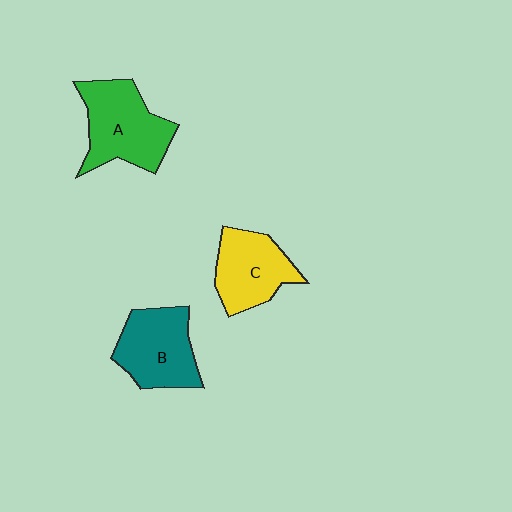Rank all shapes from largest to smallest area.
From largest to smallest: A (green), B (teal), C (yellow).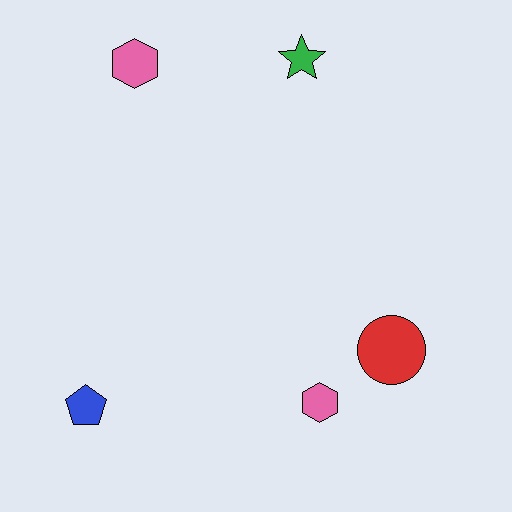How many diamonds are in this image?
There are no diamonds.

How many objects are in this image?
There are 5 objects.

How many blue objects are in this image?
There is 1 blue object.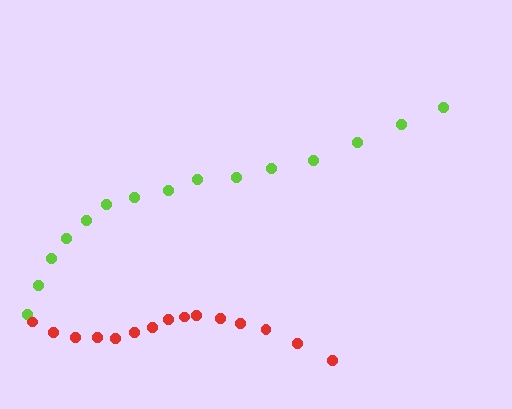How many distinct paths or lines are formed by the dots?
There are 2 distinct paths.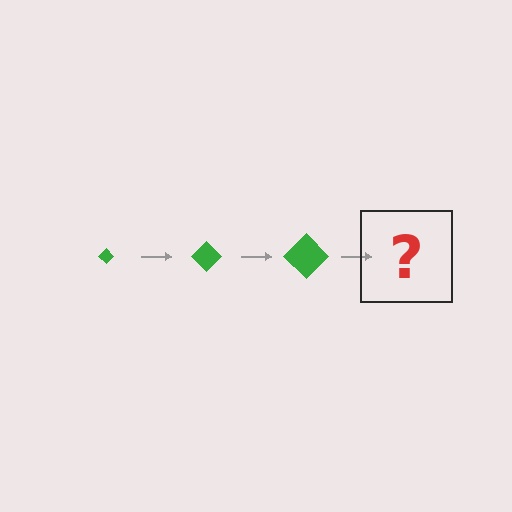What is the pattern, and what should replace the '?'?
The pattern is that the diamond gets progressively larger each step. The '?' should be a green diamond, larger than the previous one.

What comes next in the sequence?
The next element should be a green diamond, larger than the previous one.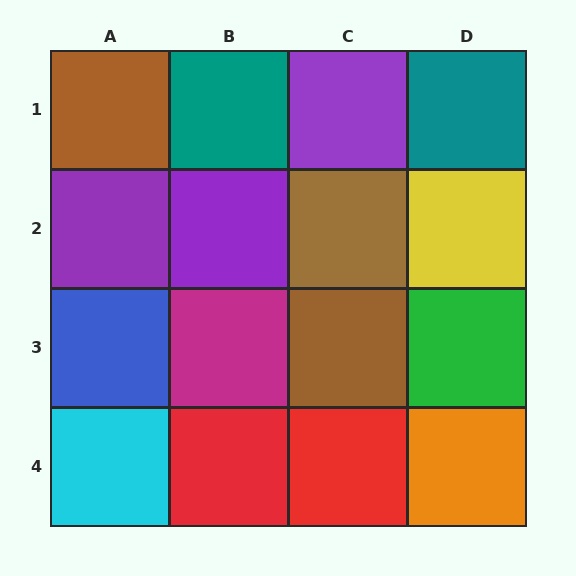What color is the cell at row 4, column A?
Cyan.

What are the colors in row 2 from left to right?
Purple, purple, brown, yellow.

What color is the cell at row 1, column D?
Teal.